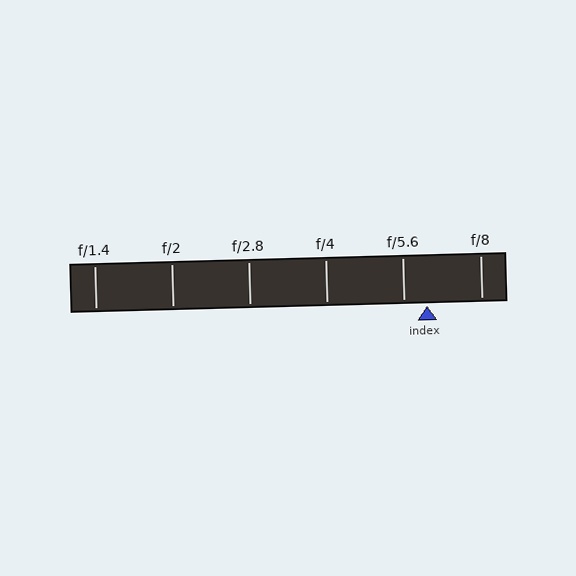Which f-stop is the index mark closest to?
The index mark is closest to f/5.6.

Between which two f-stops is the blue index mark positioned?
The index mark is between f/5.6 and f/8.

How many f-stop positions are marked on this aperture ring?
There are 6 f-stop positions marked.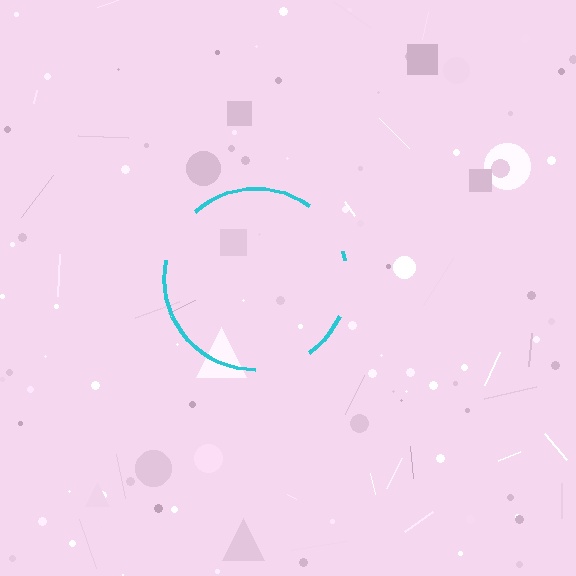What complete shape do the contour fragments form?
The contour fragments form a circle.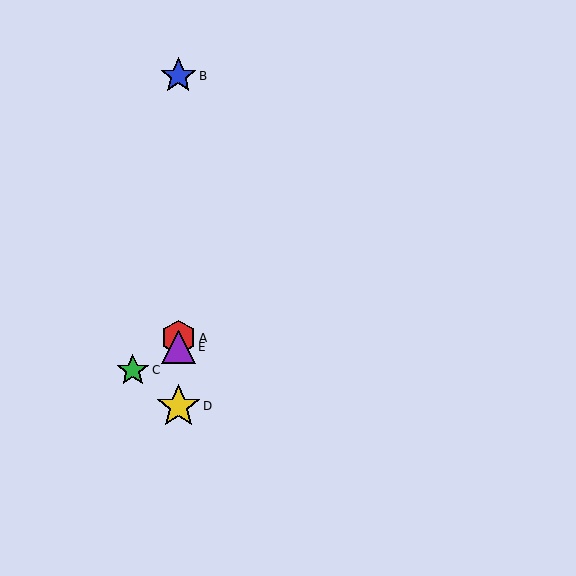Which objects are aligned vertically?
Objects A, B, D, E are aligned vertically.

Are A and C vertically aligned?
No, A is at x≈178 and C is at x≈133.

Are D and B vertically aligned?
Yes, both are at x≈178.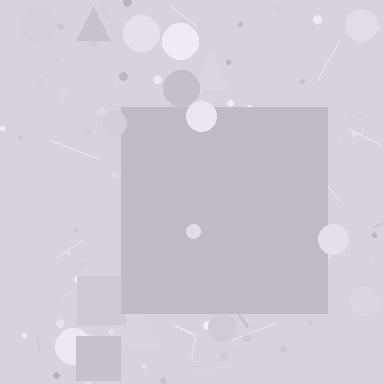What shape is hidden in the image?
A square is hidden in the image.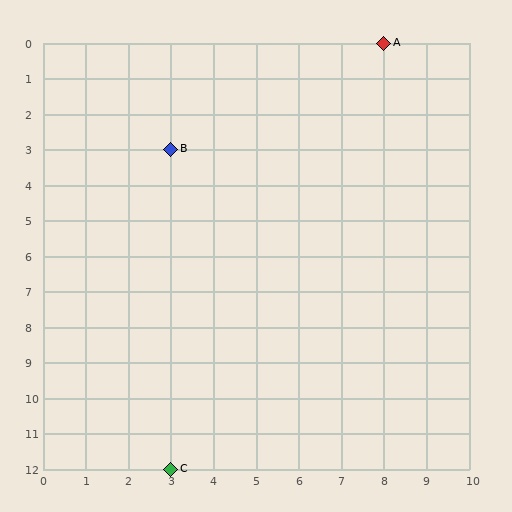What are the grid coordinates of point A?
Point A is at grid coordinates (8, 0).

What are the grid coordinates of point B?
Point B is at grid coordinates (3, 3).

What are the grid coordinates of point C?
Point C is at grid coordinates (3, 12).